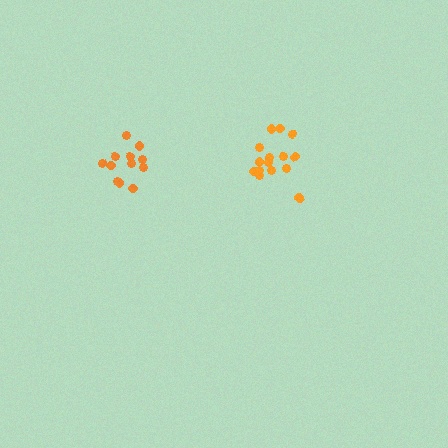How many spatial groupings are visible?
There are 2 spatial groupings.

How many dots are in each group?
Group 1: 12 dots, Group 2: 15 dots (27 total).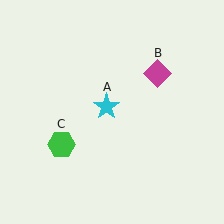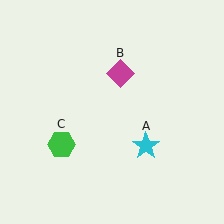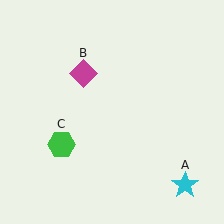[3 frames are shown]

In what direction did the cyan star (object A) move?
The cyan star (object A) moved down and to the right.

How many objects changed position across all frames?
2 objects changed position: cyan star (object A), magenta diamond (object B).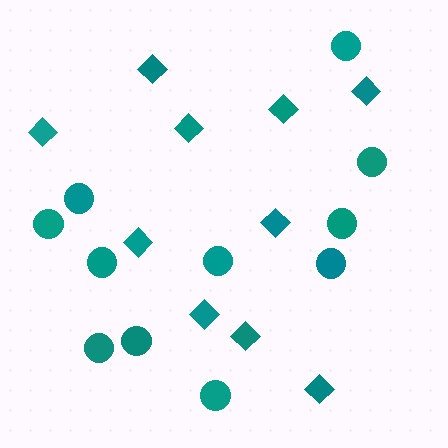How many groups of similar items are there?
There are 2 groups: one group of diamonds (10) and one group of circles (11).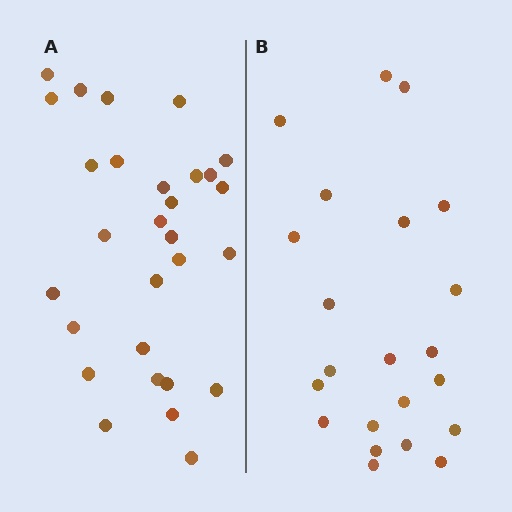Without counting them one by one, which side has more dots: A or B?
Region A (the left region) has more dots.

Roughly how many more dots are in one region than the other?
Region A has roughly 8 or so more dots than region B.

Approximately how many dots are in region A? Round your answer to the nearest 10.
About 30 dots. (The exact count is 29, which rounds to 30.)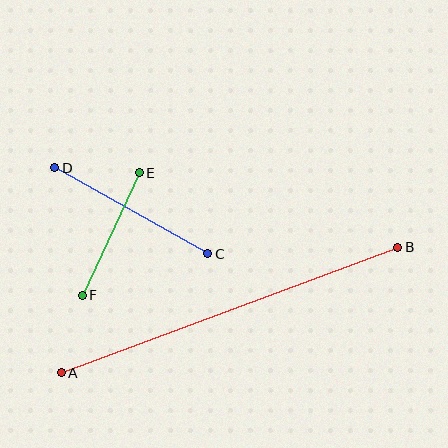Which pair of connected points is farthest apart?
Points A and B are farthest apart.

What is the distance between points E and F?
The distance is approximately 135 pixels.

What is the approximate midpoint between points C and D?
The midpoint is at approximately (131, 211) pixels.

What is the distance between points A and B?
The distance is approximately 359 pixels.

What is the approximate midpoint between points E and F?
The midpoint is at approximately (111, 234) pixels.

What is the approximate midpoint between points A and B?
The midpoint is at approximately (229, 310) pixels.